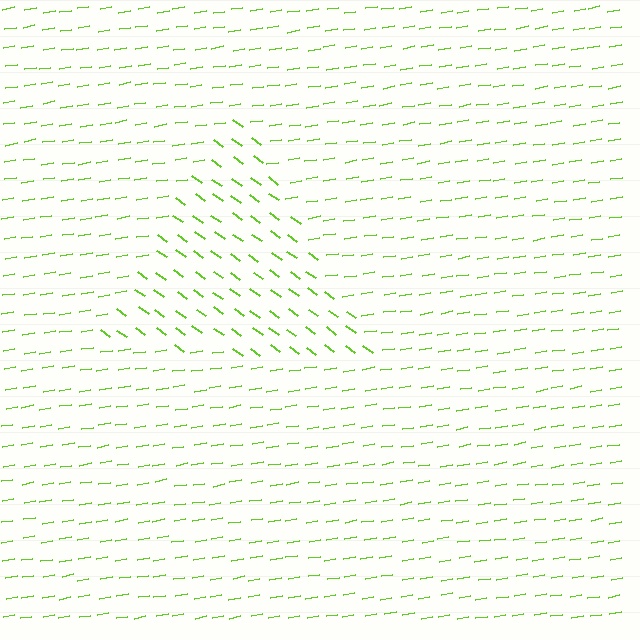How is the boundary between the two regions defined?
The boundary is defined purely by a change in line orientation (approximately 45 degrees difference). All lines are the same color and thickness.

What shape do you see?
I see a triangle.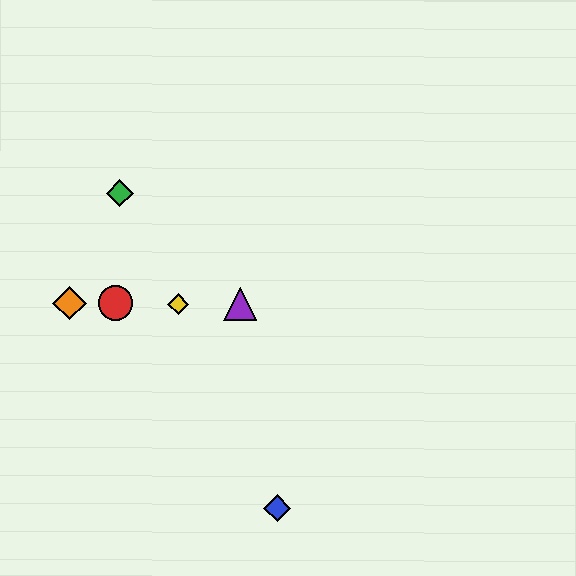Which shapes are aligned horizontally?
The red circle, the yellow diamond, the purple triangle, the orange diamond are aligned horizontally.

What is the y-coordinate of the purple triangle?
The purple triangle is at y≈304.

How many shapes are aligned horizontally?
4 shapes (the red circle, the yellow diamond, the purple triangle, the orange diamond) are aligned horizontally.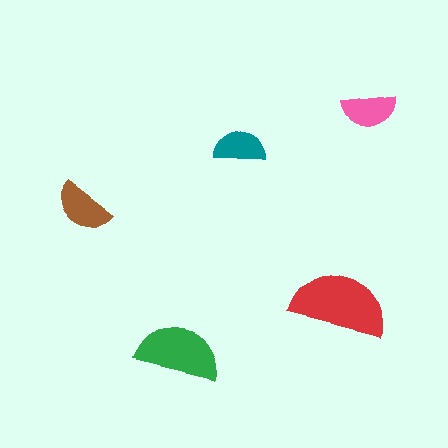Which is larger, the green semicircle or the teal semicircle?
The green one.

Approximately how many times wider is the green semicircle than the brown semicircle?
About 1.5 times wider.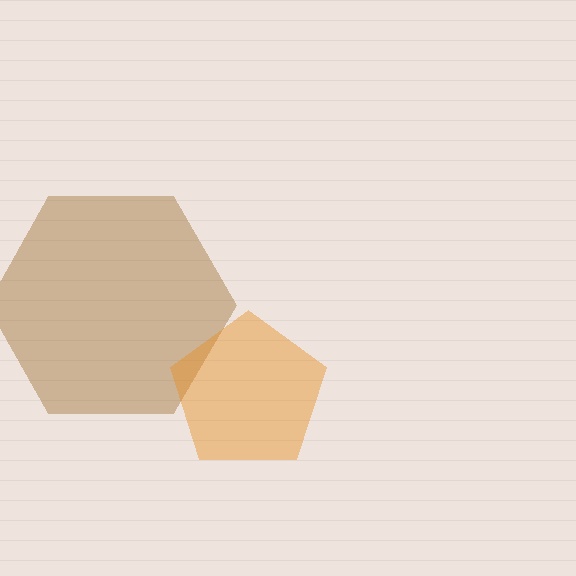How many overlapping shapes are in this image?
There are 2 overlapping shapes in the image.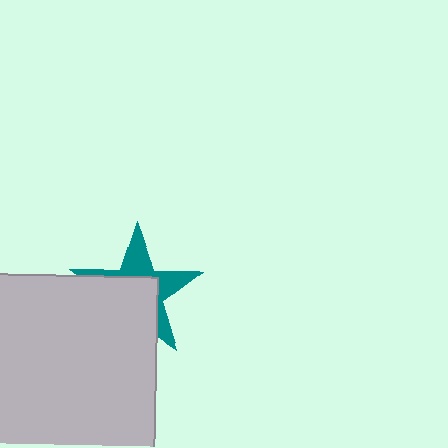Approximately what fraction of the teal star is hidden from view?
Roughly 56% of the teal star is hidden behind the light gray square.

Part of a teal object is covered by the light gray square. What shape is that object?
It is a star.